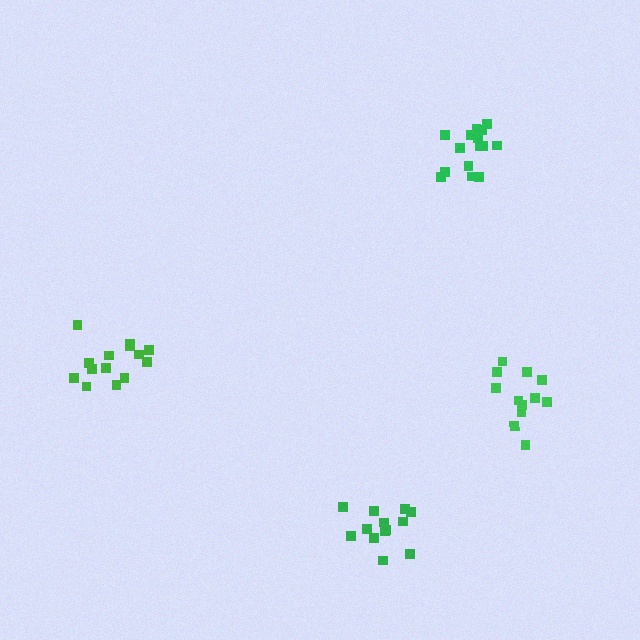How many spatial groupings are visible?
There are 4 spatial groupings.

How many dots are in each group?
Group 1: 13 dots, Group 2: 16 dots, Group 3: 12 dots, Group 4: 14 dots (55 total).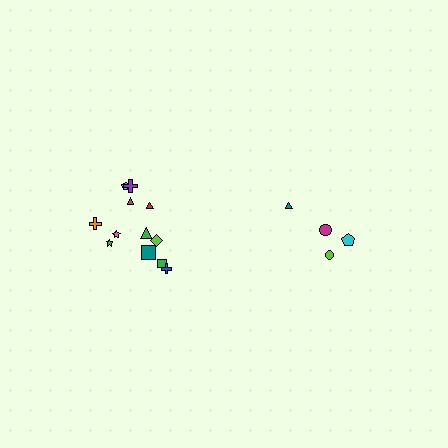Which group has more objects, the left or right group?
The left group.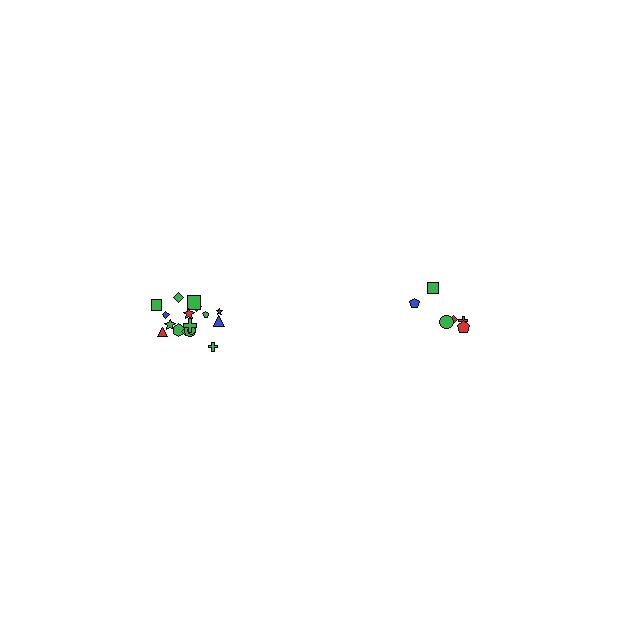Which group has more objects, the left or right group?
The left group.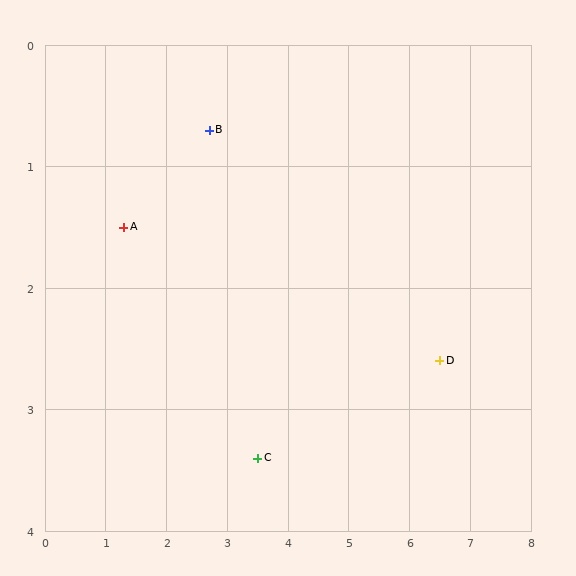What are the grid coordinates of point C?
Point C is at approximately (3.5, 3.4).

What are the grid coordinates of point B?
Point B is at approximately (2.7, 0.7).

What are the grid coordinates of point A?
Point A is at approximately (1.3, 1.5).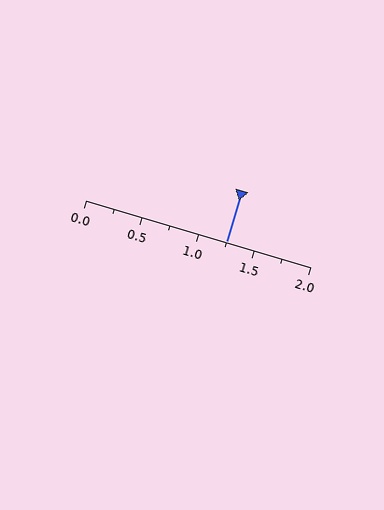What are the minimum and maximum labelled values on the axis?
The axis runs from 0.0 to 2.0.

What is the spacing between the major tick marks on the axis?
The major ticks are spaced 0.5 apart.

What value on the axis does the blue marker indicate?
The marker indicates approximately 1.25.